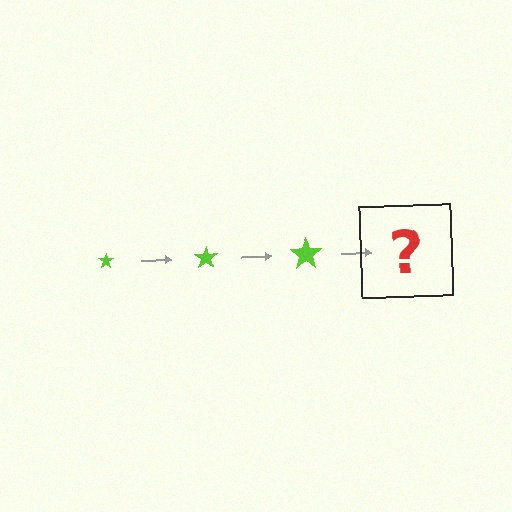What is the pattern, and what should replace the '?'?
The pattern is that the star gets progressively larger each step. The '?' should be a lime star, larger than the previous one.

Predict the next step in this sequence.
The next step is a lime star, larger than the previous one.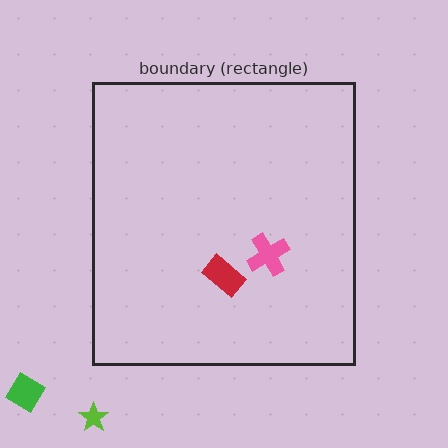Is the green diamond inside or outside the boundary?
Outside.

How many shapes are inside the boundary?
2 inside, 2 outside.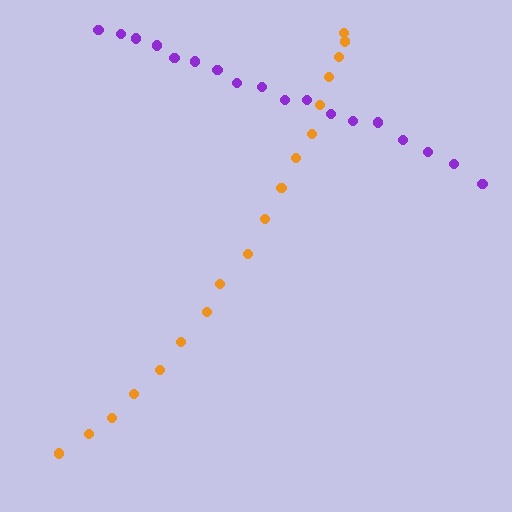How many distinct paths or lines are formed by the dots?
There are 2 distinct paths.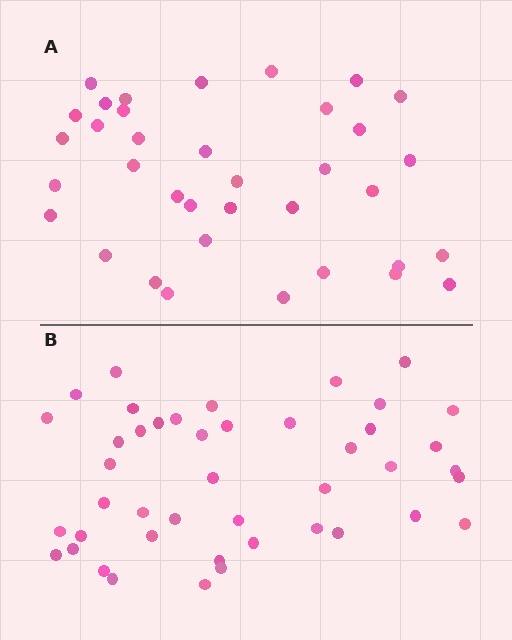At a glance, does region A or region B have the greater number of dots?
Region B (the bottom region) has more dots.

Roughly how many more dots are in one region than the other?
Region B has roughly 8 or so more dots than region A.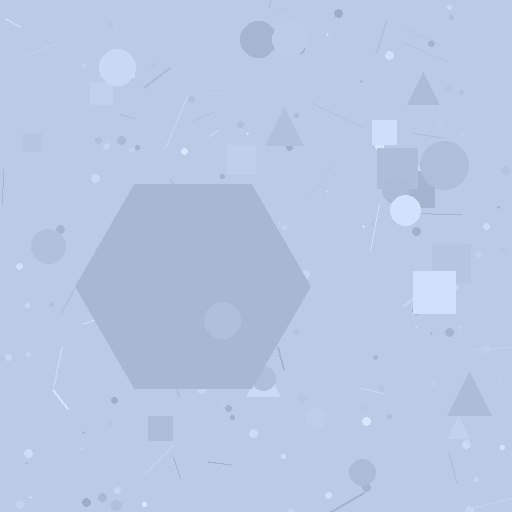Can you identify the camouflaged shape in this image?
The camouflaged shape is a hexagon.